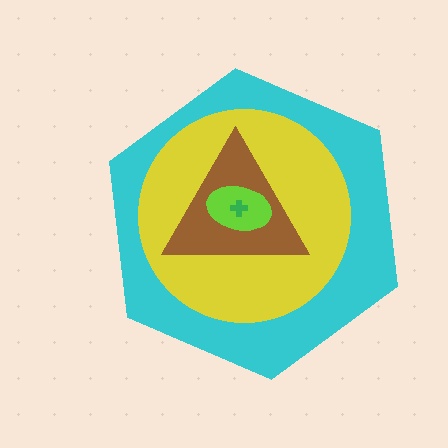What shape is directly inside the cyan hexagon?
The yellow circle.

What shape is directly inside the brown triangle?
The lime ellipse.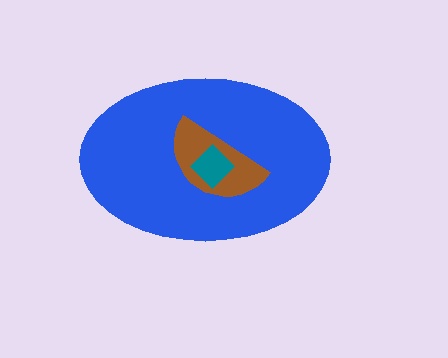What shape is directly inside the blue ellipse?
The brown semicircle.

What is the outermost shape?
The blue ellipse.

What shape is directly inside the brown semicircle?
The teal diamond.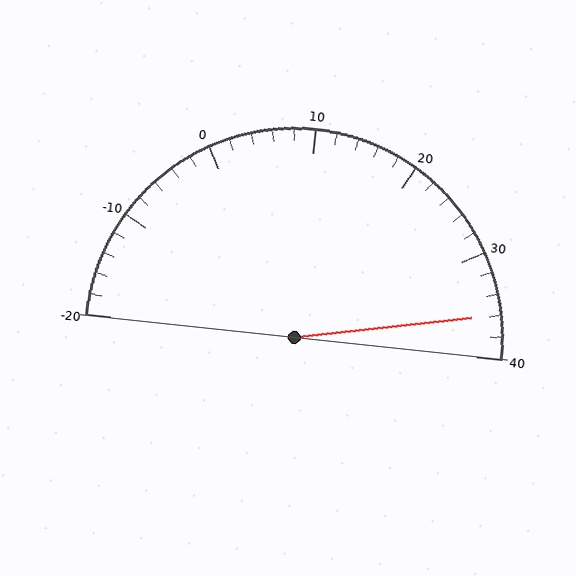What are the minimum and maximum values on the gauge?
The gauge ranges from -20 to 40.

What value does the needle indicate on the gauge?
The needle indicates approximately 36.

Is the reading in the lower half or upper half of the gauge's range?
The reading is in the upper half of the range (-20 to 40).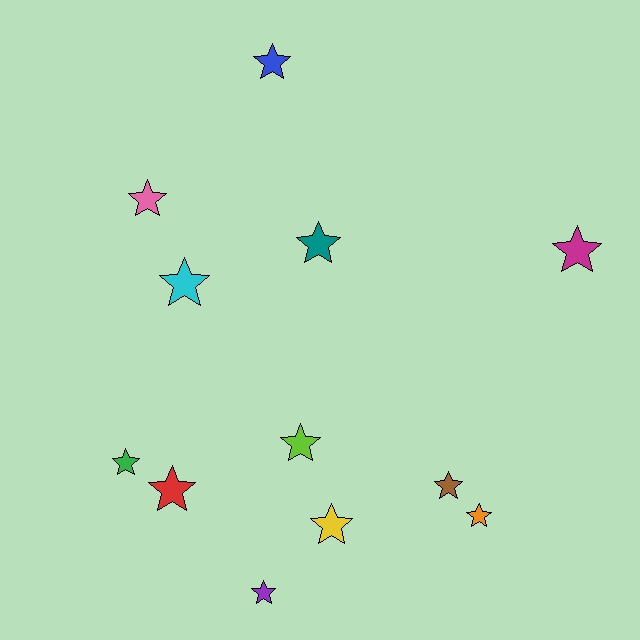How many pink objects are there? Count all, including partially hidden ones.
There is 1 pink object.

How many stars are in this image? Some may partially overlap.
There are 12 stars.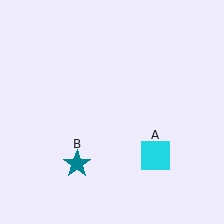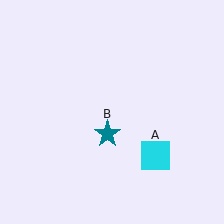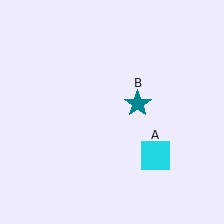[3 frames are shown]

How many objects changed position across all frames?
1 object changed position: teal star (object B).